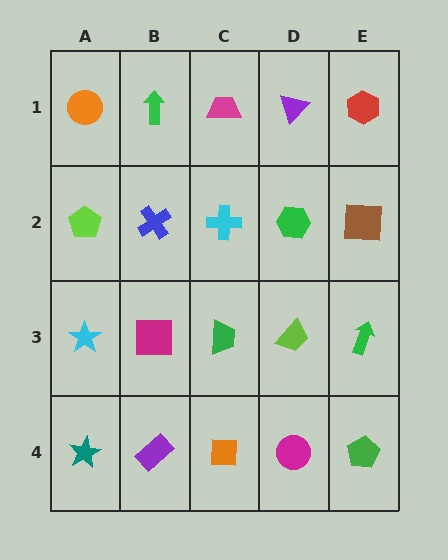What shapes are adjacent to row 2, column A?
An orange circle (row 1, column A), a cyan star (row 3, column A), a blue cross (row 2, column B).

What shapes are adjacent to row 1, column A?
A lime pentagon (row 2, column A), a green arrow (row 1, column B).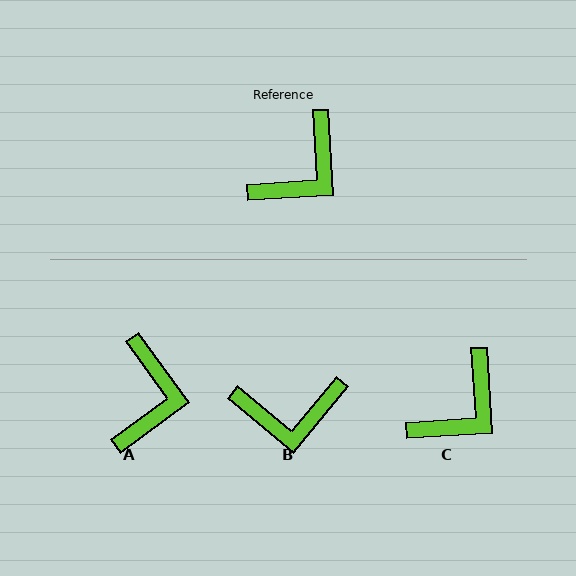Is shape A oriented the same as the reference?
No, it is off by about 33 degrees.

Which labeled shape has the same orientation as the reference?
C.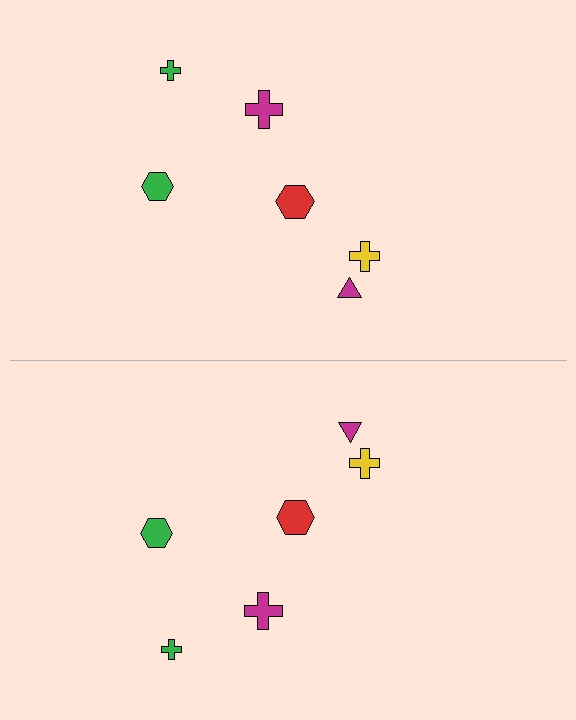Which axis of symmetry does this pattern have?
The pattern has a horizontal axis of symmetry running through the center of the image.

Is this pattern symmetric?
Yes, this pattern has bilateral (reflection) symmetry.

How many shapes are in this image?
There are 12 shapes in this image.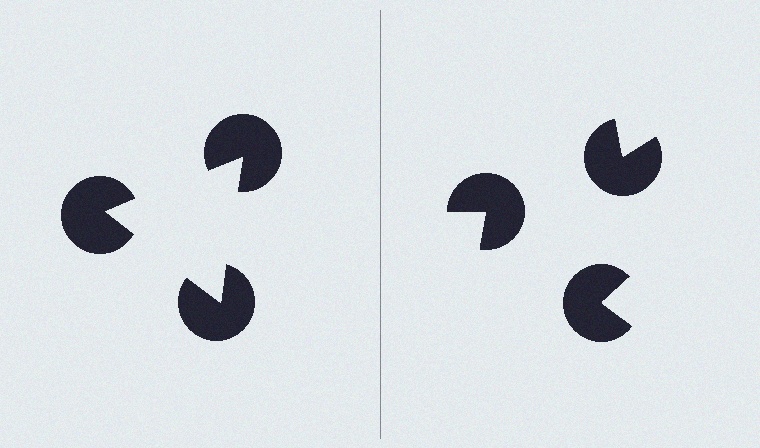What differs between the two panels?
The pac-man discs are positioned identically on both sides; only the wedge orientations differ. On the left they align to a triangle; on the right they are misaligned.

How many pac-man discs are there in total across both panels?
6 — 3 on each side.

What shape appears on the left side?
An illusory triangle.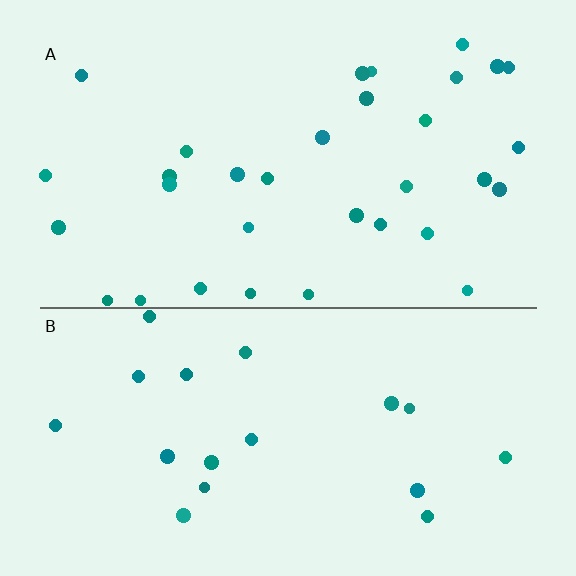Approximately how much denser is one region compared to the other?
Approximately 1.8× — region A over region B.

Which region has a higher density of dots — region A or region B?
A (the top).